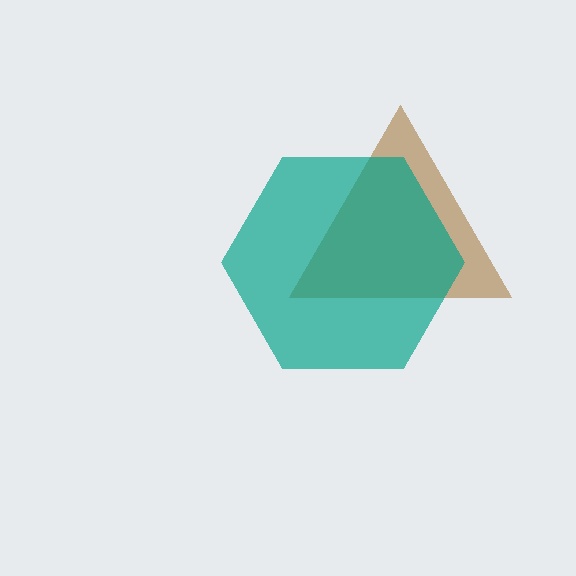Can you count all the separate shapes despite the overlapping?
Yes, there are 2 separate shapes.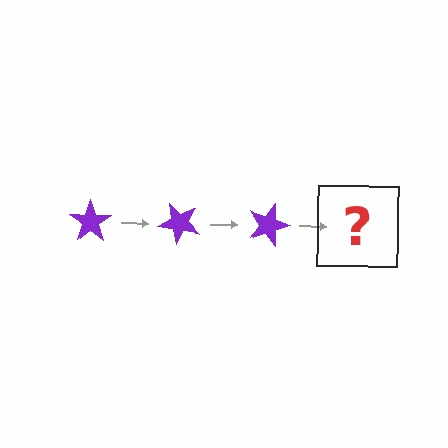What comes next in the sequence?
The next element should be a purple star rotated 135 degrees.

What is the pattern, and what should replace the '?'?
The pattern is that the star rotates 45 degrees each step. The '?' should be a purple star rotated 135 degrees.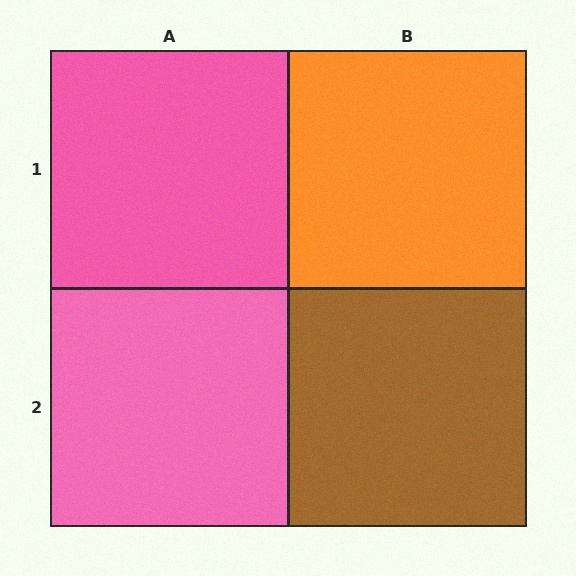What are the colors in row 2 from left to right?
Pink, brown.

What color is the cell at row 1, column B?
Orange.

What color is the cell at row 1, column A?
Pink.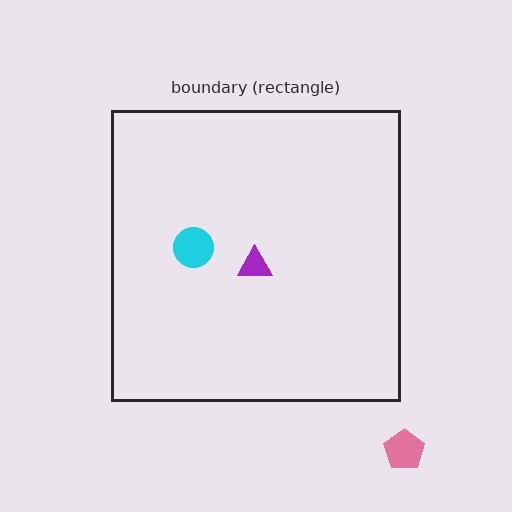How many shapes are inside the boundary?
2 inside, 1 outside.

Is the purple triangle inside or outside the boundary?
Inside.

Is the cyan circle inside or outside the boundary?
Inside.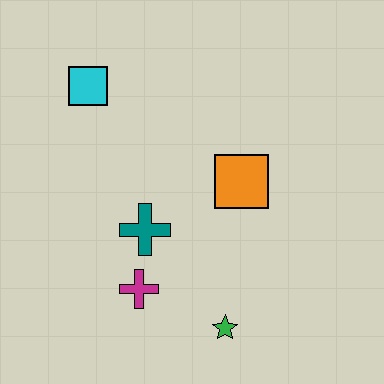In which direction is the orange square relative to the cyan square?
The orange square is to the right of the cyan square.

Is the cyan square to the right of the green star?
No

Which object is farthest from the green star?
The cyan square is farthest from the green star.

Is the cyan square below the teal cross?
No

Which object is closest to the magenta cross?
The teal cross is closest to the magenta cross.